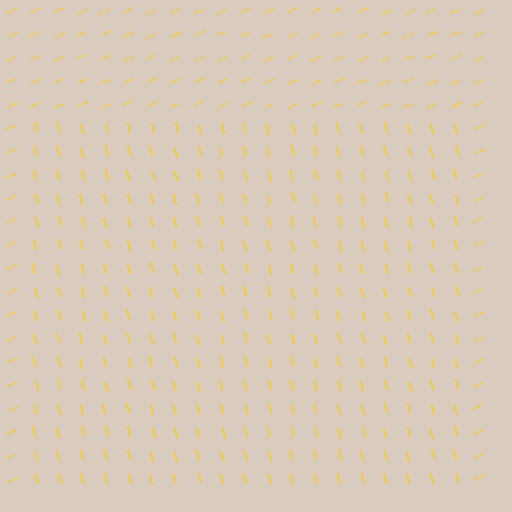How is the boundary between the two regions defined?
The boundary is defined purely by a change in line orientation (approximately 81 degrees difference). All lines are the same color and thickness.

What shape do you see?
I see a rectangle.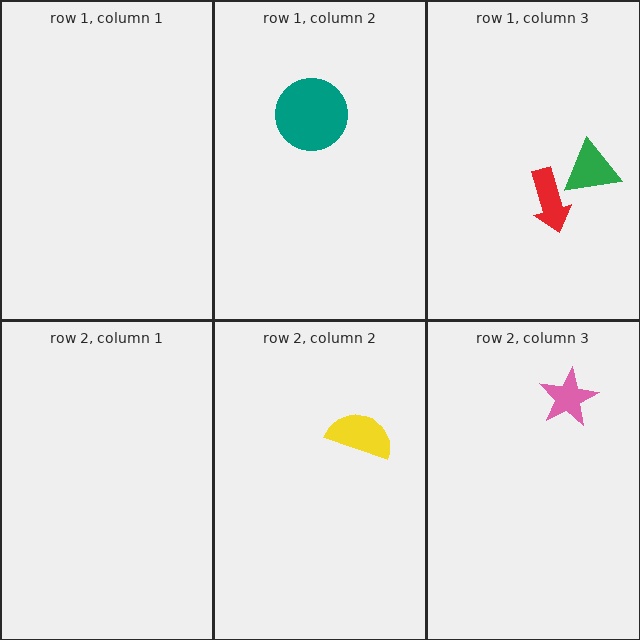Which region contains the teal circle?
The row 1, column 2 region.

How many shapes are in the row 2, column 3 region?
1.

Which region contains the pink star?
The row 2, column 3 region.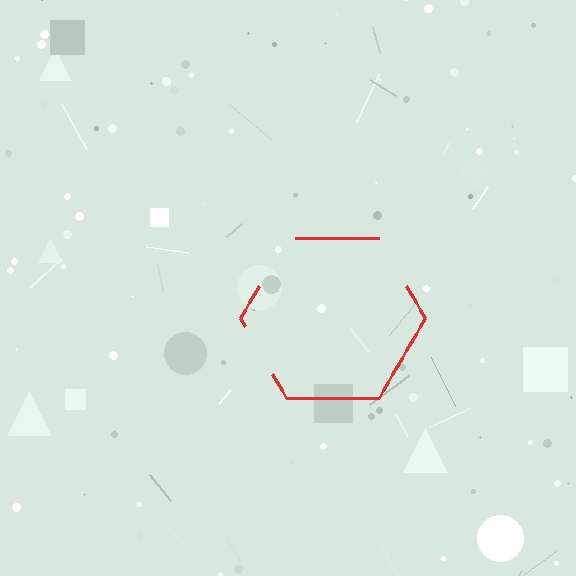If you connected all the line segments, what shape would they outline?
They would outline a hexagon.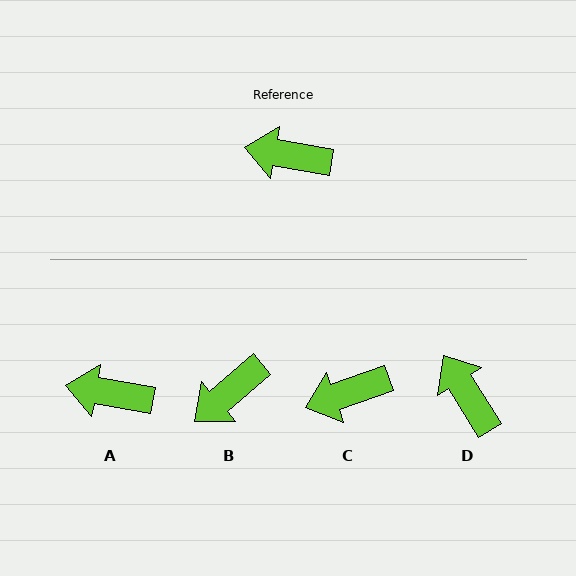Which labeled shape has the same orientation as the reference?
A.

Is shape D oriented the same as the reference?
No, it is off by about 48 degrees.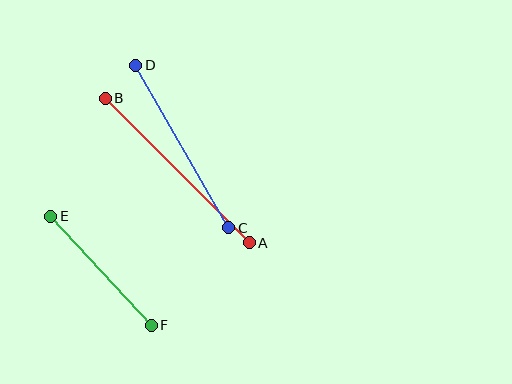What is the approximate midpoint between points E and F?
The midpoint is at approximately (101, 271) pixels.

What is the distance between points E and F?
The distance is approximately 148 pixels.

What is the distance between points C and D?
The distance is approximately 187 pixels.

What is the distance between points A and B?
The distance is approximately 204 pixels.